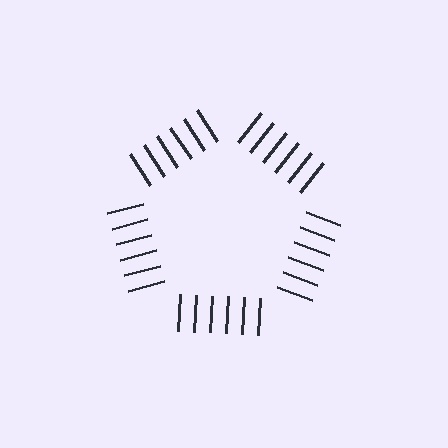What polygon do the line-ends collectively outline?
An illusory pentagon — the line segments terminate on its edges but no continuous stroke is drawn.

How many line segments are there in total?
30 — 6 along each of the 5 edges.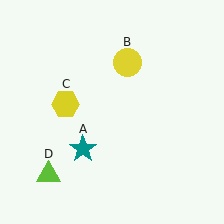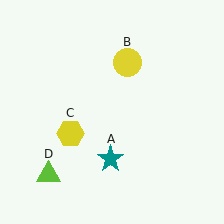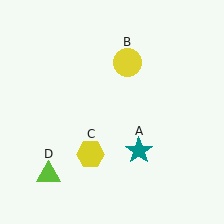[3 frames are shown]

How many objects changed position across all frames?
2 objects changed position: teal star (object A), yellow hexagon (object C).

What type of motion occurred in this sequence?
The teal star (object A), yellow hexagon (object C) rotated counterclockwise around the center of the scene.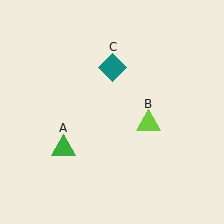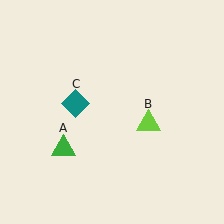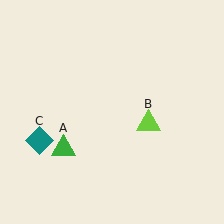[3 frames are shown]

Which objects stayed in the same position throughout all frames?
Green triangle (object A) and lime triangle (object B) remained stationary.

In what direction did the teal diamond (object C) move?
The teal diamond (object C) moved down and to the left.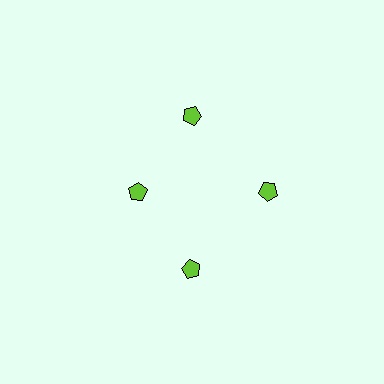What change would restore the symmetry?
The symmetry would be restored by moving it outward, back onto the ring so that all 4 pentagons sit at equal angles and equal distance from the center.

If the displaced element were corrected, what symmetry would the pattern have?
It would have 4-fold rotational symmetry — the pattern would map onto itself every 90 degrees.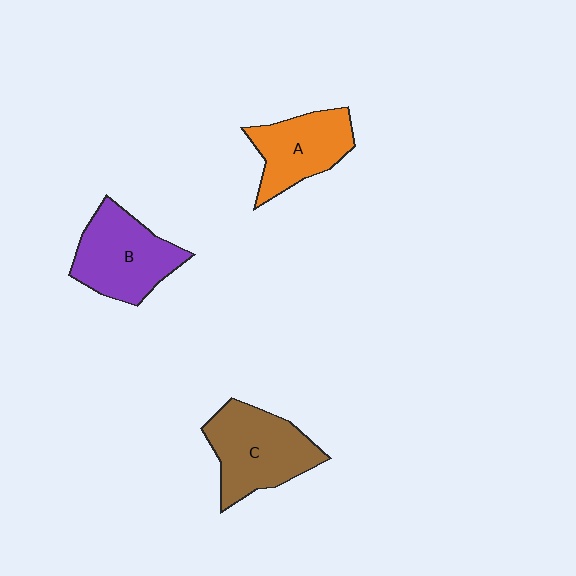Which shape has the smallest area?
Shape A (orange).